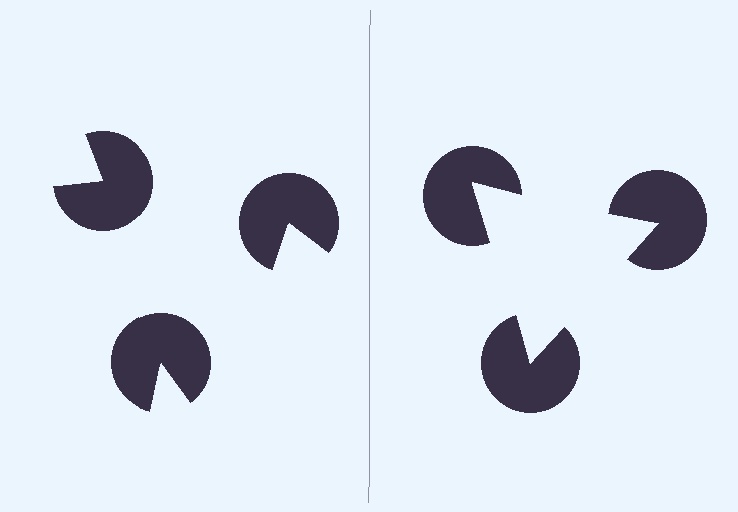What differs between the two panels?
The pac-man discs are positioned identically on both sides; only the wedge orientations differ. On the right they align to a triangle; on the left they are misaligned.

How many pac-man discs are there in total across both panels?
6 — 3 on each side.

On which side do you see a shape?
An illusory triangle appears on the right side. On the left side the wedge cuts are rotated, so no coherent shape forms.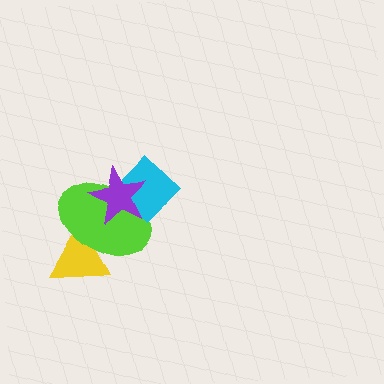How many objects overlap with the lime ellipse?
3 objects overlap with the lime ellipse.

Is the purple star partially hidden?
No, no other shape covers it.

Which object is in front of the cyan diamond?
The purple star is in front of the cyan diamond.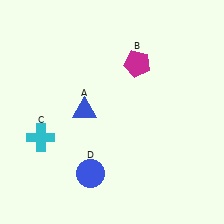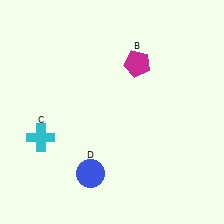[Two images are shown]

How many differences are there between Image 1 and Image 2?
There is 1 difference between the two images.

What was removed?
The blue triangle (A) was removed in Image 2.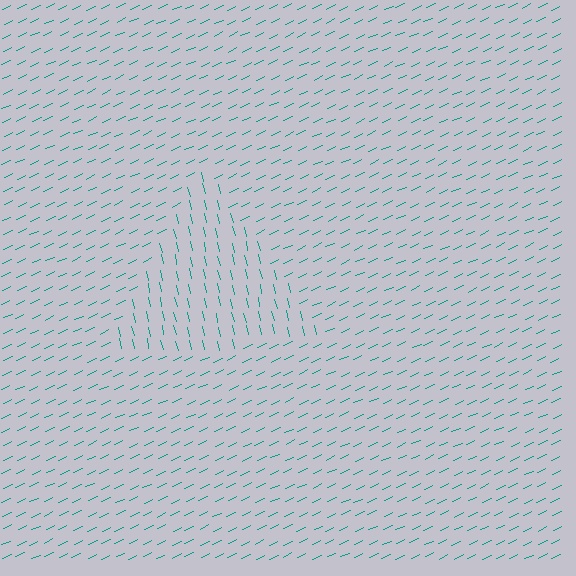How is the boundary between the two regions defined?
The boundary is defined purely by a change in line orientation (approximately 79 degrees difference). All lines are the same color and thickness.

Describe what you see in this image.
The image is filled with small teal line segments. A triangle region in the image has lines oriented differently from the surrounding lines, creating a visible texture boundary.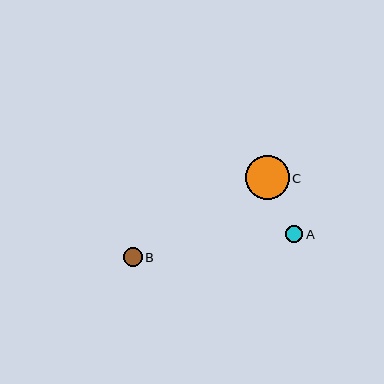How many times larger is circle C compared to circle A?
Circle C is approximately 2.5 times the size of circle A.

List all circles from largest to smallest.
From largest to smallest: C, B, A.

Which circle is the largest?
Circle C is the largest with a size of approximately 44 pixels.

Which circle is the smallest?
Circle A is the smallest with a size of approximately 17 pixels.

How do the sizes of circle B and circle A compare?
Circle B and circle A are approximately the same size.